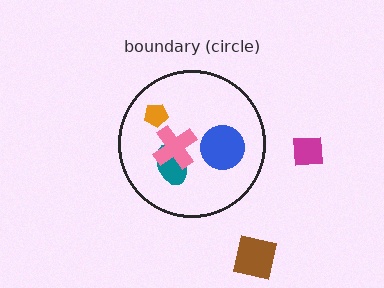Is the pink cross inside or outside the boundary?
Inside.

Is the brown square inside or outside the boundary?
Outside.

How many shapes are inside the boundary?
4 inside, 2 outside.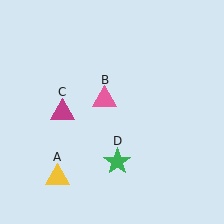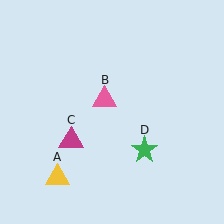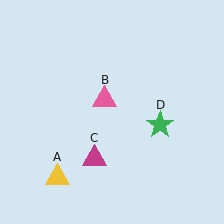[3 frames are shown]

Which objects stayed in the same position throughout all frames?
Yellow triangle (object A) and pink triangle (object B) remained stationary.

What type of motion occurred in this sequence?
The magenta triangle (object C), green star (object D) rotated counterclockwise around the center of the scene.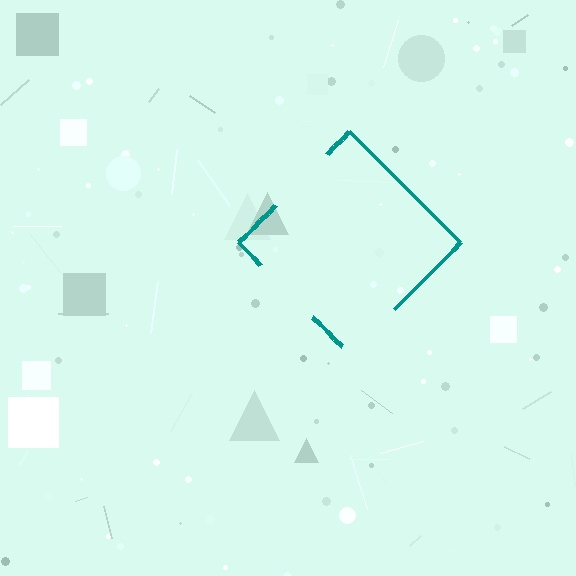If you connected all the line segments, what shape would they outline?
They would outline a diamond.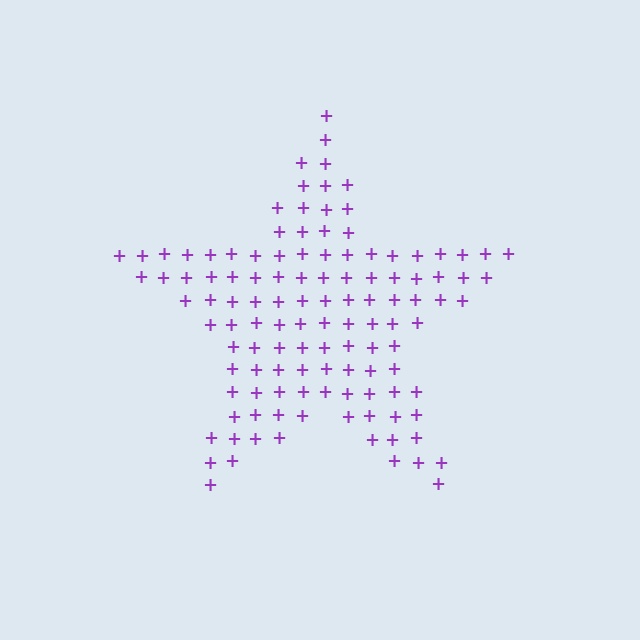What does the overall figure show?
The overall figure shows a star.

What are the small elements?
The small elements are plus signs.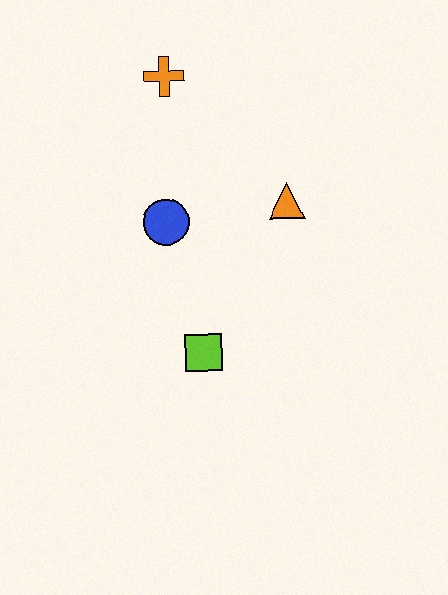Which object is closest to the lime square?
The blue circle is closest to the lime square.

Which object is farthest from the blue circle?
The orange cross is farthest from the blue circle.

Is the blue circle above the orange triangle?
No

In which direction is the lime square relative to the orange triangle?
The lime square is below the orange triangle.